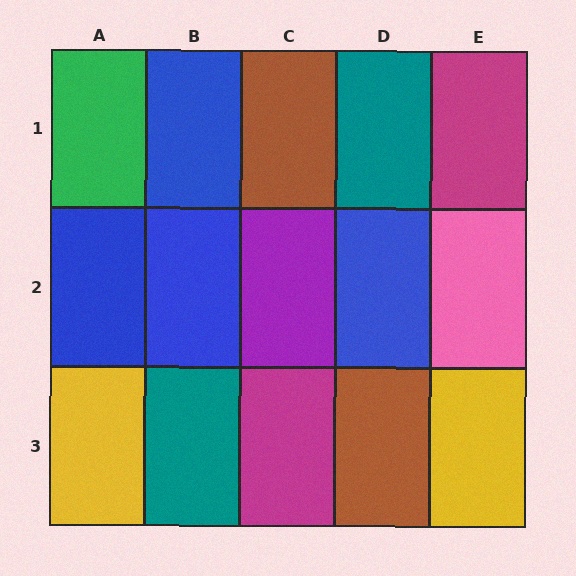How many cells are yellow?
2 cells are yellow.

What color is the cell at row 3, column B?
Teal.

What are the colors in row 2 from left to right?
Blue, blue, purple, blue, pink.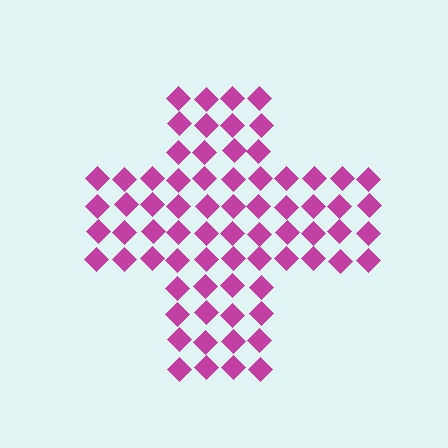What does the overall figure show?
The overall figure shows a cross.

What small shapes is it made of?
It is made of small diamonds.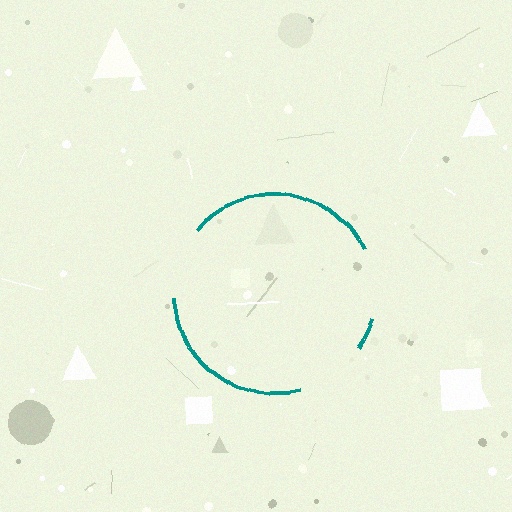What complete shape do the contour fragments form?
The contour fragments form a circle.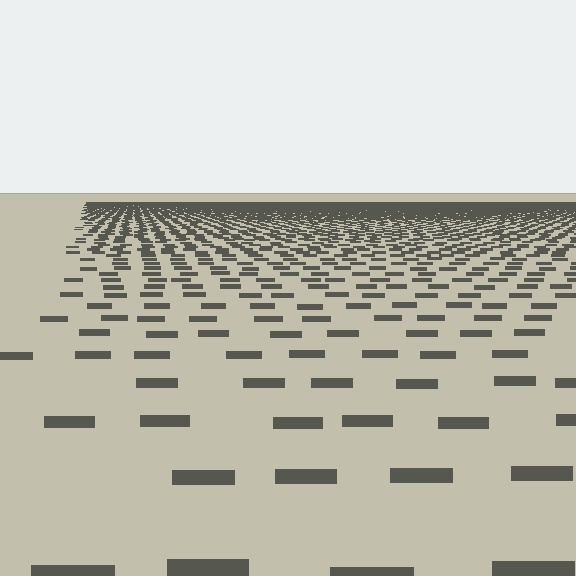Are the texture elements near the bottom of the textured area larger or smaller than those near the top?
Larger. Near the bottom, elements are closer to the viewer and appear at a bigger on-screen size.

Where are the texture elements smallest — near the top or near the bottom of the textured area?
Near the top.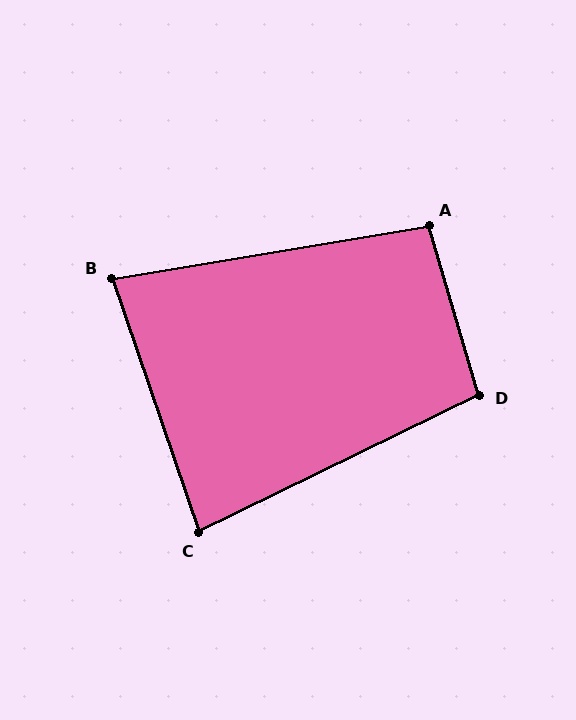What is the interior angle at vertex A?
Approximately 97 degrees (obtuse).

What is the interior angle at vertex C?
Approximately 83 degrees (acute).